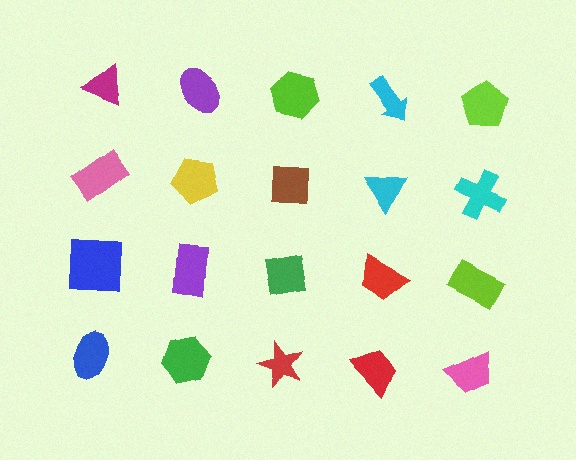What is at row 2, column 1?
A pink rectangle.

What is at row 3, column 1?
A blue square.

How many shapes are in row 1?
5 shapes.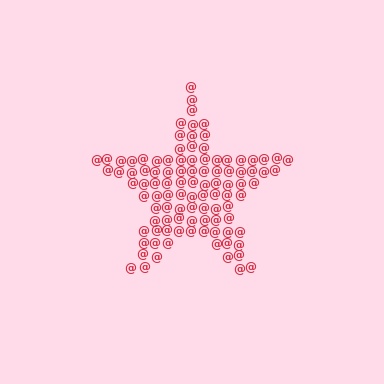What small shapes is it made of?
It is made of small at signs.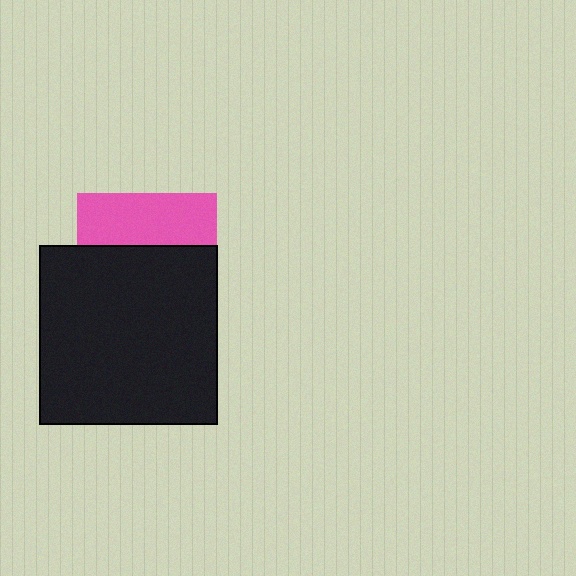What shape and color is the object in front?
The object in front is a black square.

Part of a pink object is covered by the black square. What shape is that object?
It is a square.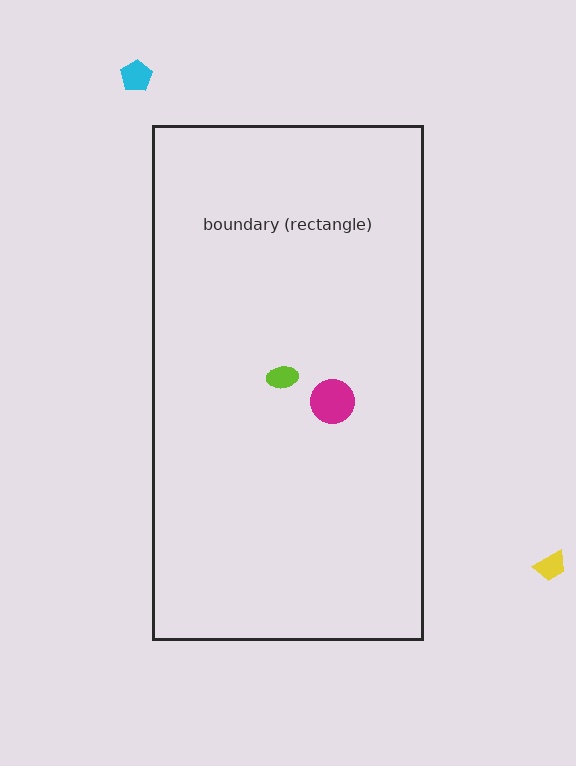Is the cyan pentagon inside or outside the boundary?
Outside.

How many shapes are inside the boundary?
2 inside, 2 outside.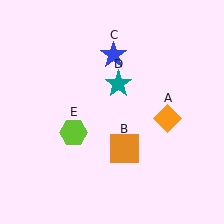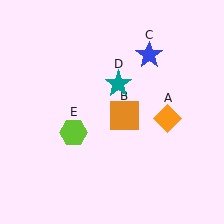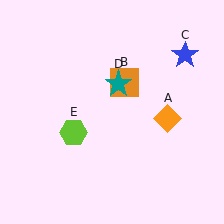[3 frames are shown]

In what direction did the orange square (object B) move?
The orange square (object B) moved up.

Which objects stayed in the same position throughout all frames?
Orange diamond (object A) and teal star (object D) and lime hexagon (object E) remained stationary.